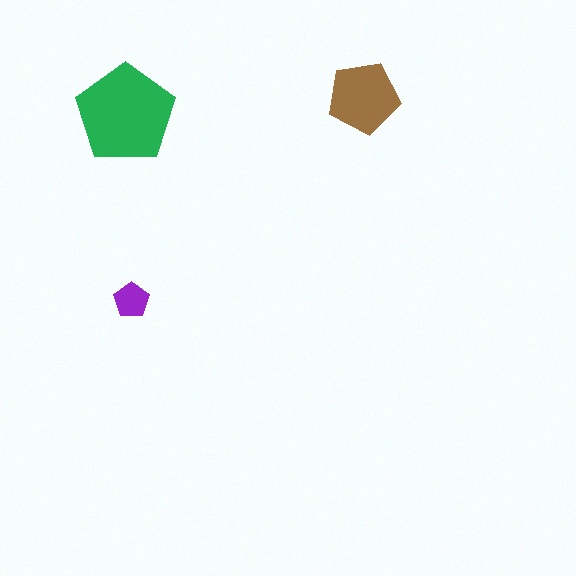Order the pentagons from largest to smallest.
the green one, the brown one, the purple one.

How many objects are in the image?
There are 3 objects in the image.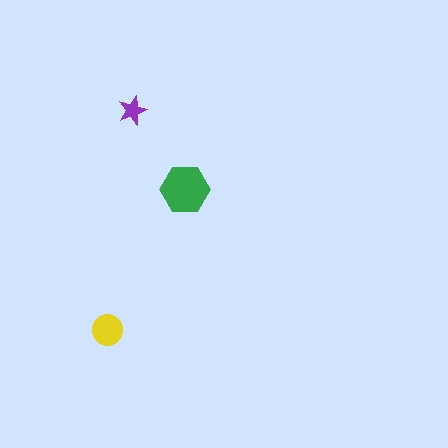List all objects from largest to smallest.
The green hexagon, the yellow circle, the purple star.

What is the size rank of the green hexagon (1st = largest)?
1st.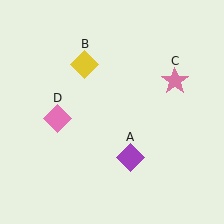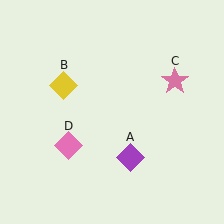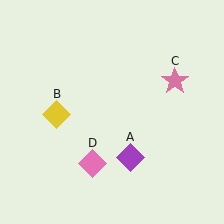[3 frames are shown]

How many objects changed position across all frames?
2 objects changed position: yellow diamond (object B), pink diamond (object D).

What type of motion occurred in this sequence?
The yellow diamond (object B), pink diamond (object D) rotated counterclockwise around the center of the scene.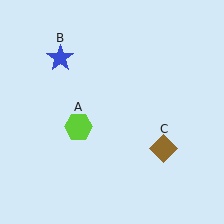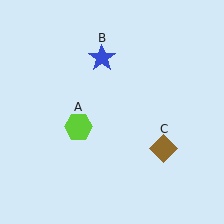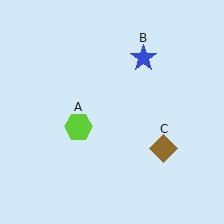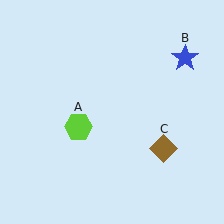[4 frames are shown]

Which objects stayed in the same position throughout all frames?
Lime hexagon (object A) and brown diamond (object C) remained stationary.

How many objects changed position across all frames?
1 object changed position: blue star (object B).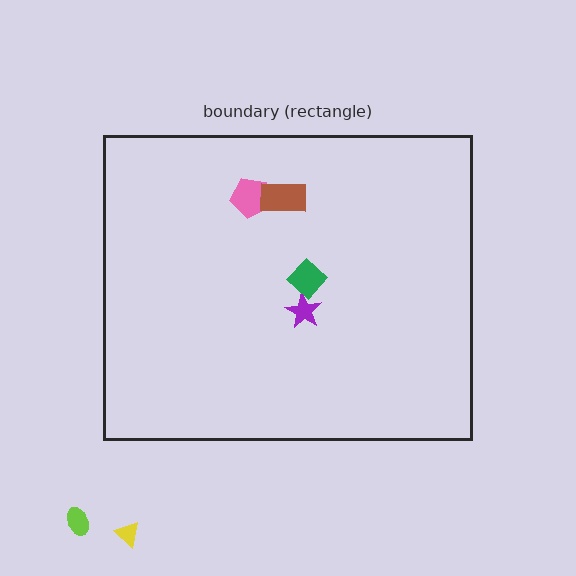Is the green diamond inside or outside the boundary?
Inside.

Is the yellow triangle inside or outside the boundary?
Outside.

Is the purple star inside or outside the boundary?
Inside.